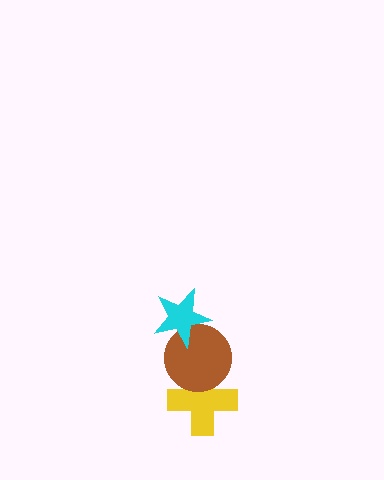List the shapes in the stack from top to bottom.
From top to bottom: the cyan star, the brown circle, the yellow cross.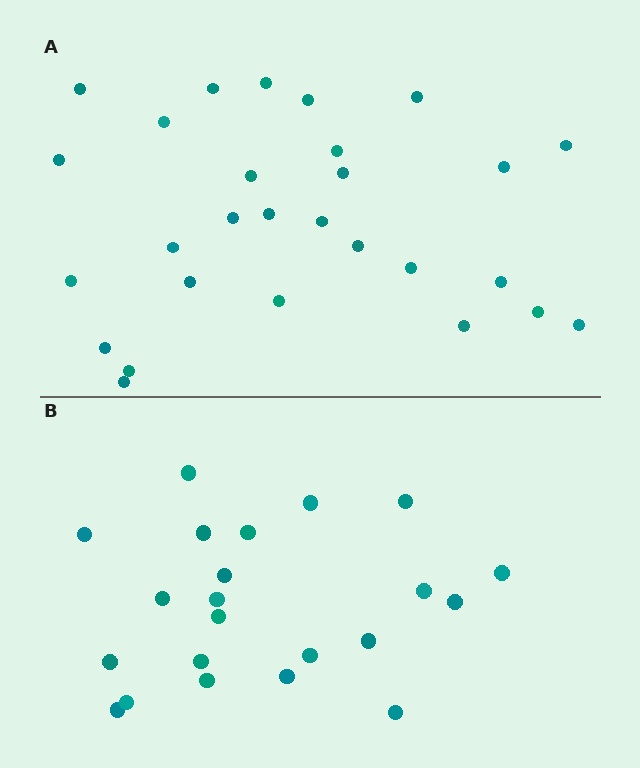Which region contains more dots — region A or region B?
Region A (the top region) has more dots.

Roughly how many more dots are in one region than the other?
Region A has about 6 more dots than region B.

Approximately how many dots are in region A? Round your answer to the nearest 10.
About 30 dots. (The exact count is 28, which rounds to 30.)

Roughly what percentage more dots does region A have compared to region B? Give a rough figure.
About 25% more.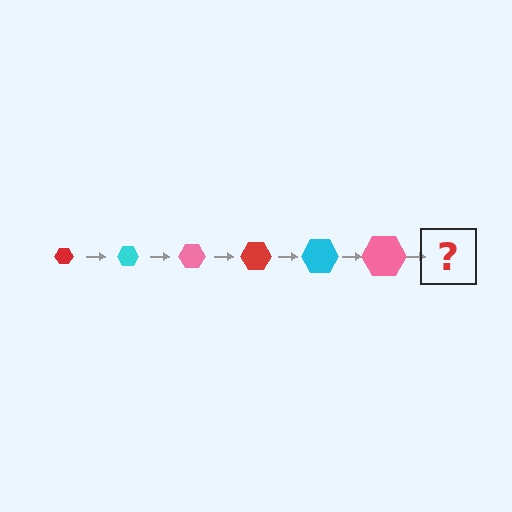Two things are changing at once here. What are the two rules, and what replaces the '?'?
The two rules are that the hexagon grows larger each step and the color cycles through red, cyan, and pink. The '?' should be a red hexagon, larger than the previous one.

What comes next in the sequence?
The next element should be a red hexagon, larger than the previous one.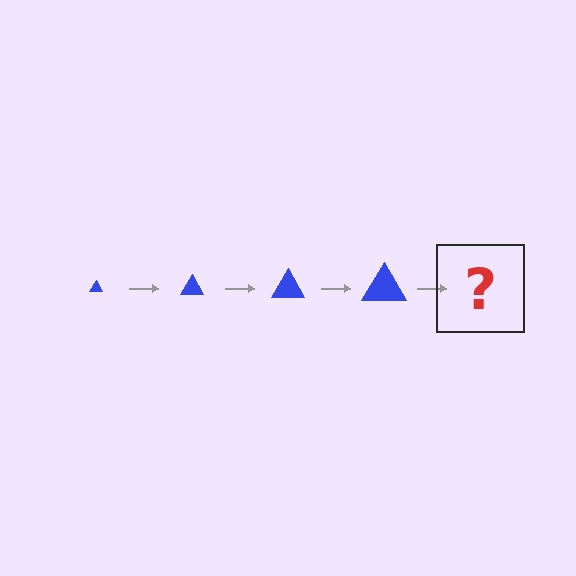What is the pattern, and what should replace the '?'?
The pattern is that the triangle gets progressively larger each step. The '?' should be a blue triangle, larger than the previous one.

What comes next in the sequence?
The next element should be a blue triangle, larger than the previous one.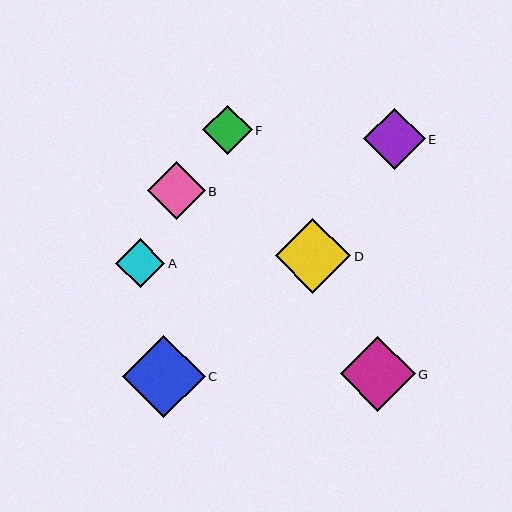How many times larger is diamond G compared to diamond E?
Diamond G is approximately 1.2 times the size of diamond E.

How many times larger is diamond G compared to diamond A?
Diamond G is approximately 1.5 times the size of diamond A.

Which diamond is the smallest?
Diamond A is the smallest with a size of approximately 49 pixels.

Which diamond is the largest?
Diamond C is the largest with a size of approximately 82 pixels.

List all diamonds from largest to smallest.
From largest to smallest: C, D, G, E, B, F, A.